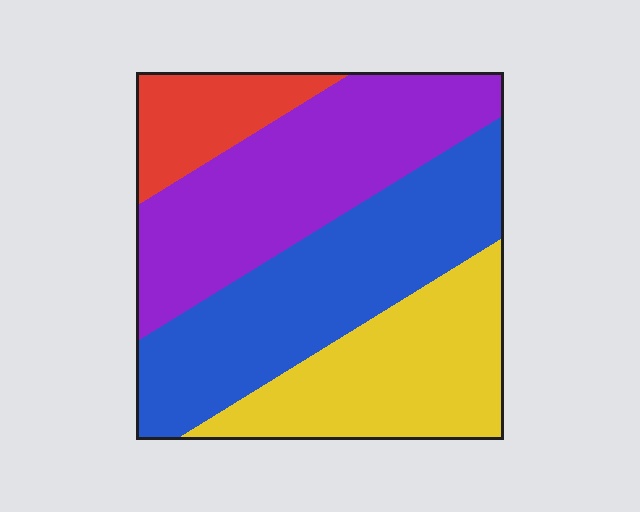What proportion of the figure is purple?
Purple covers about 30% of the figure.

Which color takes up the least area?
Red, at roughly 10%.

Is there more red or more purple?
Purple.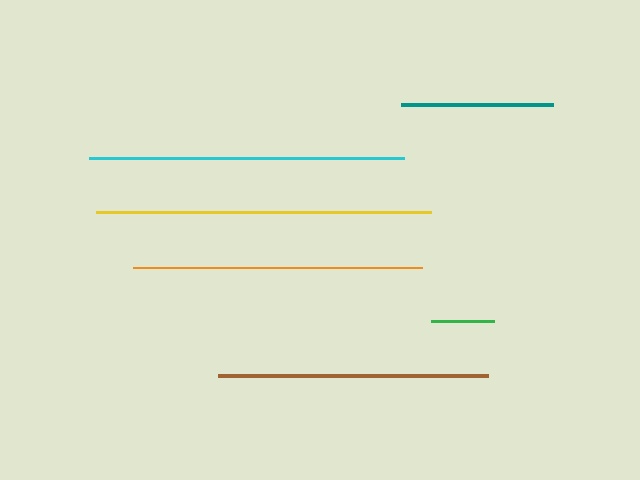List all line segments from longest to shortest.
From longest to shortest: yellow, cyan, orange, brown, teal, green.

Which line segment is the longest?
The yellow line is the longest at approximately 335 pixels.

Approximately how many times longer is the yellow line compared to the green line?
The yellow line is approximately 5.3 times the length of the green line.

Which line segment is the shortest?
The green line is the shortest at approximately 63 pixels.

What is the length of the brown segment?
The brown segment is approximately 269 pixels long.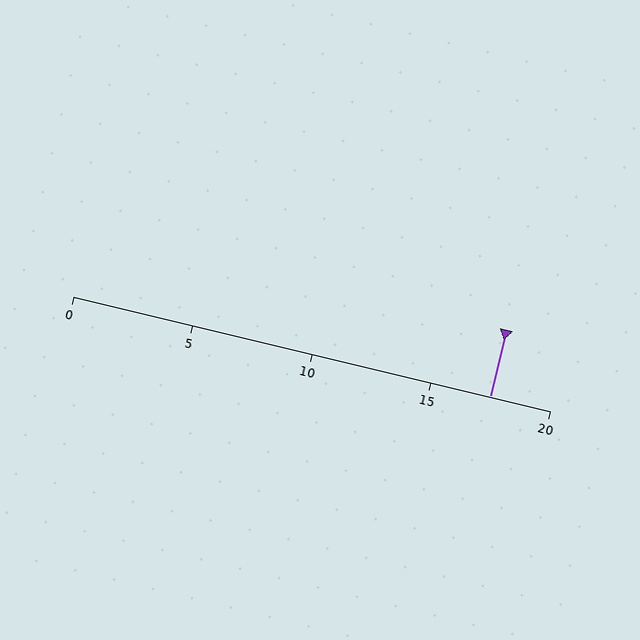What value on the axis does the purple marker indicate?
The marker indicates approximately 17.5.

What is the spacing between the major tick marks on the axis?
The major ticks are spaced 5 apart.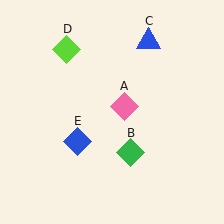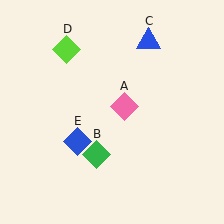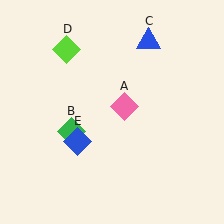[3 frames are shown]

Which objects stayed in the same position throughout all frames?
Pink diamond (object A) and blue triangle (object C) and lime diamond (object D) and blue diamond (object E) remained stationary.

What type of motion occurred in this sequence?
The green diamond (object B) rotated clockwise around the center of the scene.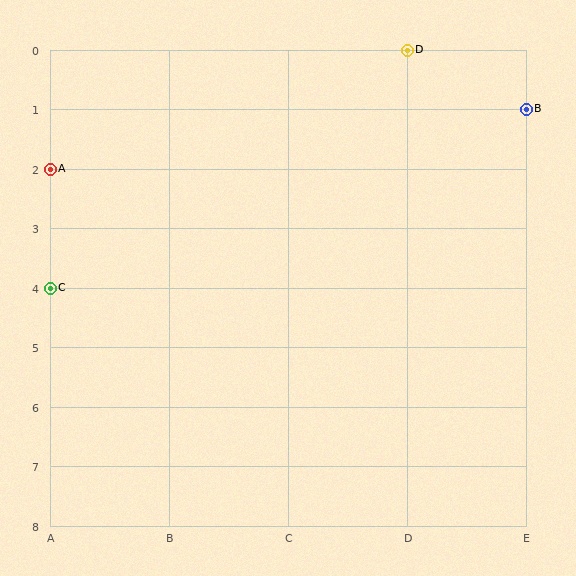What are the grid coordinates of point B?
Point B is at grid coordinates (E, 1).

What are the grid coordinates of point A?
Point A is at grid coordinates (A, 2).